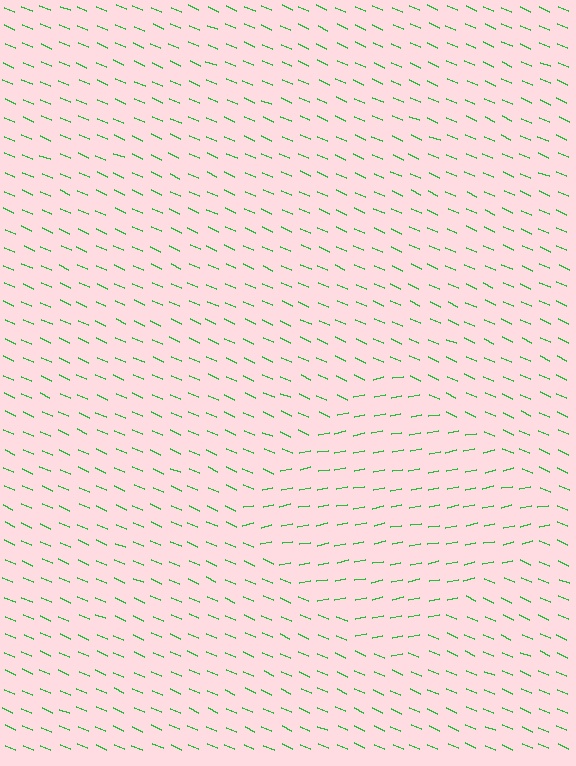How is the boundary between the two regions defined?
The boundary is defined purely by a change in line orientation (approximately 35 degrees difference). All lines are the same color and thickness.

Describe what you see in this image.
The image is filled with small green line segments. A diamond region in the image has lines oriented differently from the surrounding lines, creating a visible texture boundary.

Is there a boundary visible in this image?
Yes, there is a texture boundary formed by a change in line orientation.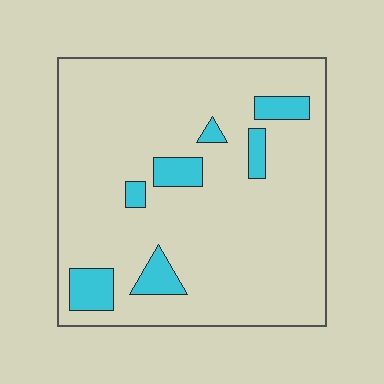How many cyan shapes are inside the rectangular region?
7.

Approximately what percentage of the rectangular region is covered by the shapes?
Approximately 10%.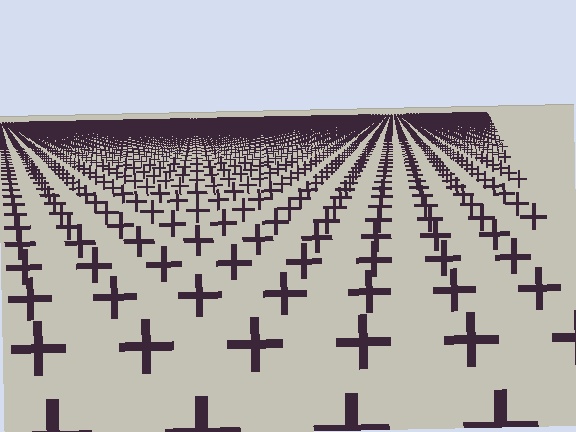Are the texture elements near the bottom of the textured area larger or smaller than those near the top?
Larger. Near the bottom, elements are closer to the viewer and appear at a bigger on-screen size.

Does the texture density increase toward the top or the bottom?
Density increases toward the top.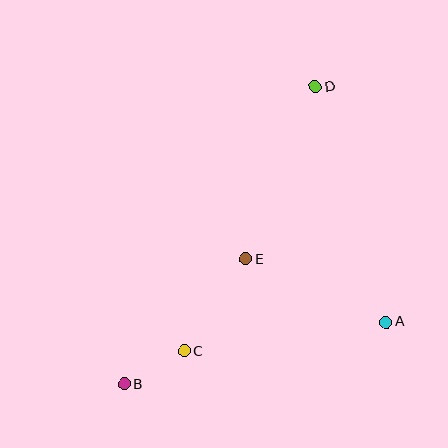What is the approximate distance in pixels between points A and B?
The distance between A and B is approximately 269 pixels.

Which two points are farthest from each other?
Points B and D are farthest from each other.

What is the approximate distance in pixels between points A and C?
The distance between A and C is approximately 204 pixels.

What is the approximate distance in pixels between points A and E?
The distance between A and E is approximately 154 pixels.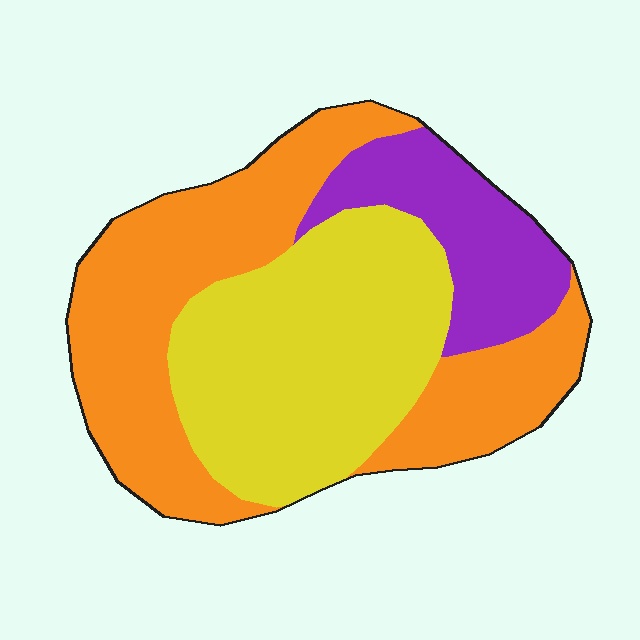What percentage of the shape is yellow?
Yellow takes up about three eighths (3/8) of the shape.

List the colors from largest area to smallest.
From largest to smallest: orange, yellow, purple.